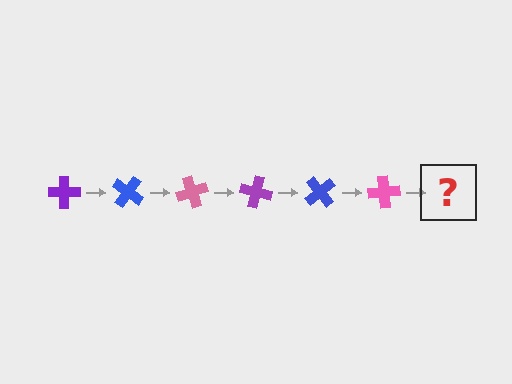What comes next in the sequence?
The next element should be a purple cross, rotated 210 degrees from the start.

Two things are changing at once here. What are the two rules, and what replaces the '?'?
The two rules are that it rotates 35 degrees each step and the color cycles through purple, blue, and pink. The '?' should be a purple cross, rotated 210 degrees from the start.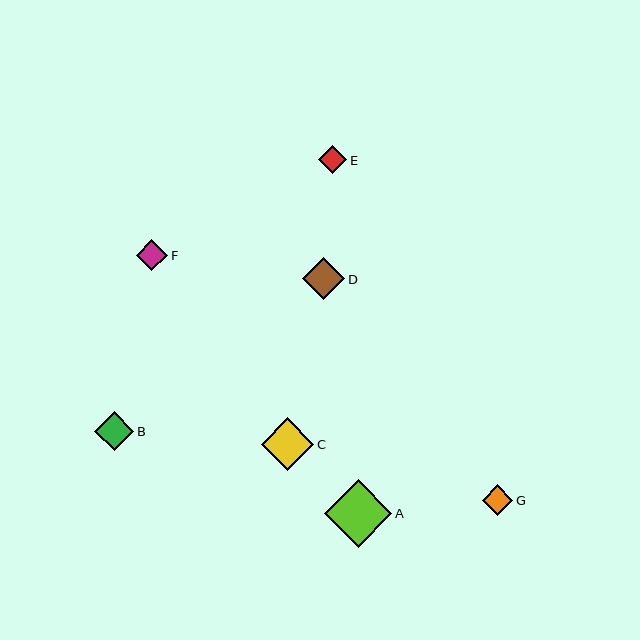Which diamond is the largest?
Diamond A is the largest with a size of approximately 68 pixels.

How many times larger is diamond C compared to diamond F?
Diamond C is approximately 1.7 times the size of diamond F.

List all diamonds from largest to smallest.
From largest to smallest: A, C, D, B, F, G, E.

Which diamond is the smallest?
Diamond E is the smallest with a size of approximately 28 pixels.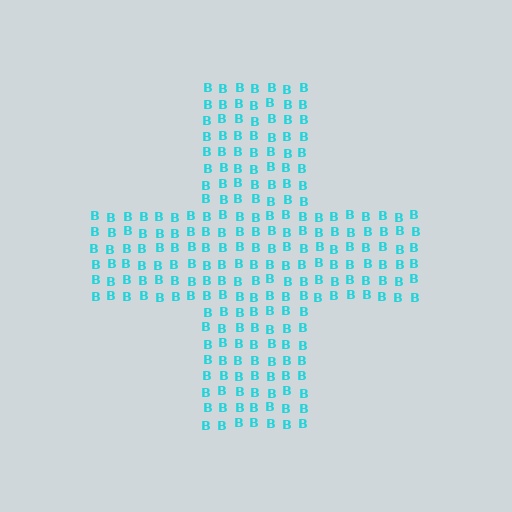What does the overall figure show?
The overall figure shows a cross.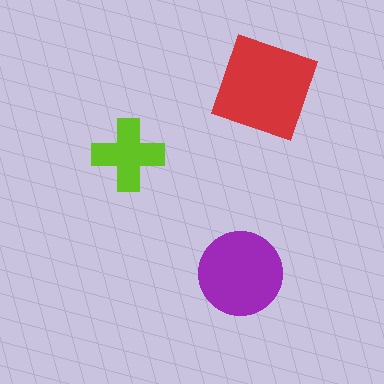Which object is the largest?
The red square.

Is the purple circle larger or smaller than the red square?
Smaller.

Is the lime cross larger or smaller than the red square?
Smaller.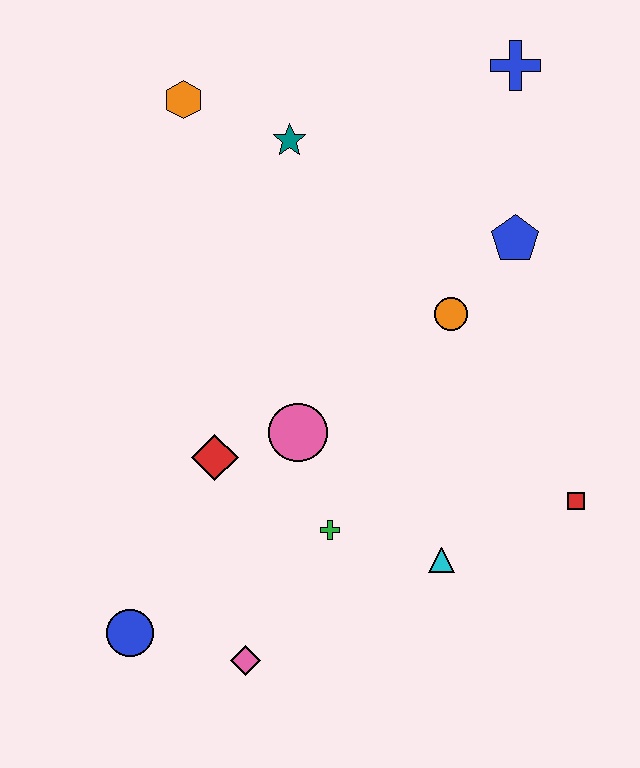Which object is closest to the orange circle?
The blue pentagon is closest to the orange circle.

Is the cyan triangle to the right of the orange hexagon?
Yes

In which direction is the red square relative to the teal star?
The red square is below the teal star.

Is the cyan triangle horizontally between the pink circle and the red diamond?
No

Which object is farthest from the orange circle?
The blue circle is farthest from the orange circle.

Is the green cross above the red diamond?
No